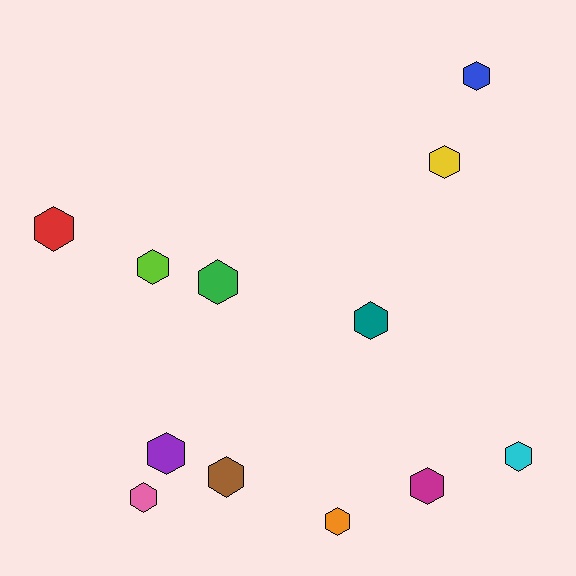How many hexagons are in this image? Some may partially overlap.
There are 12 hexagons.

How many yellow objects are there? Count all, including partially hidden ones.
There is 1 yellow object.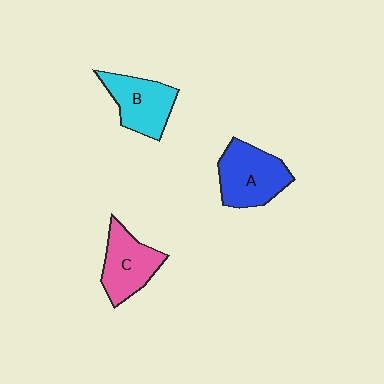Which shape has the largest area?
Shape A (blue).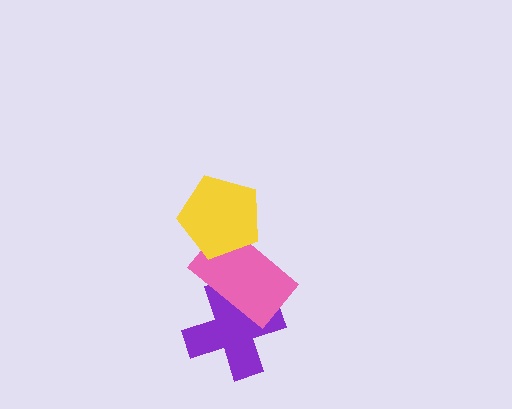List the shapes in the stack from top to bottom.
From top to bottom: the yellow pentagon, the pink rectangle, the purple cross.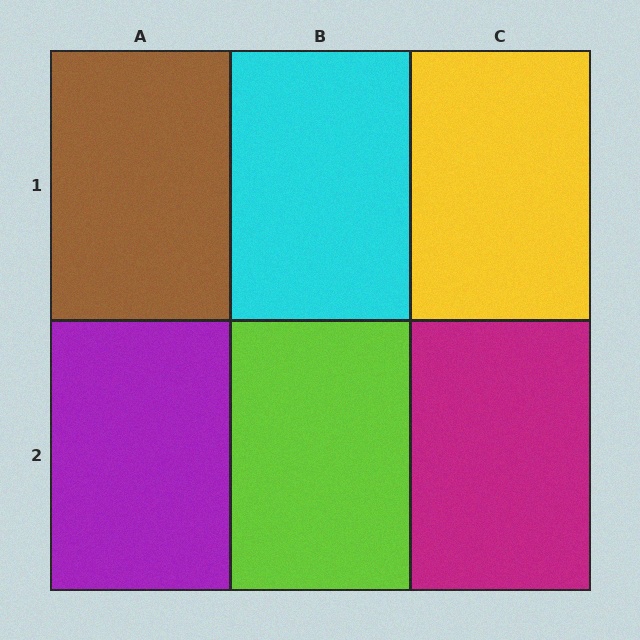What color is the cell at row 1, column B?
Cyan.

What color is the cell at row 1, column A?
Brown.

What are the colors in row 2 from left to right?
Purple, lime, magenta.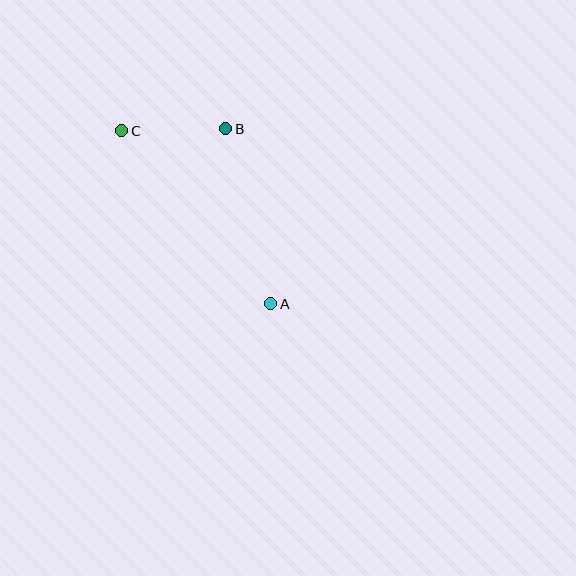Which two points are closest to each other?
Points B and C are closest to each other.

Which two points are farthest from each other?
Points A and C are farthest from each other.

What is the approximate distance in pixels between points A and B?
The distance between A and B is approximately 181 pixels.